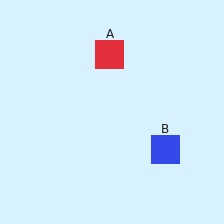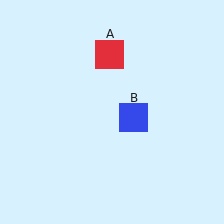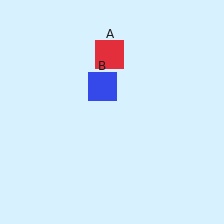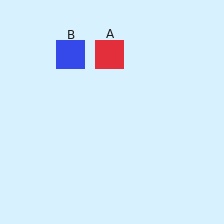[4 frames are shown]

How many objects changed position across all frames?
1 object changed position: blue square (object B).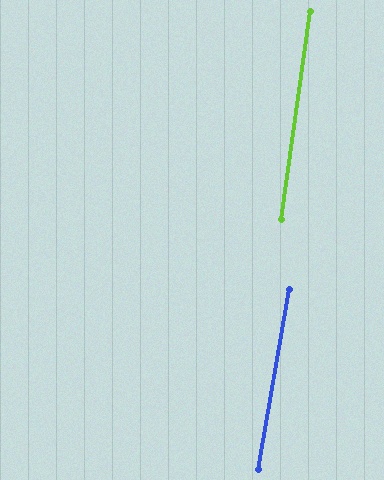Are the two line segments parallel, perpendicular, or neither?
Parallel — their directions differ by only 1.7°.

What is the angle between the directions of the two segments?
Approximately 2 degrees.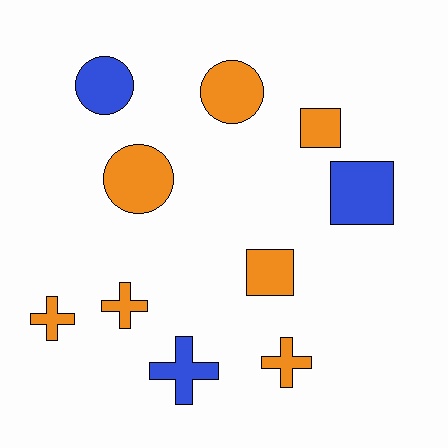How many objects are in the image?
There are 10 objects.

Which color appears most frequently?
Orange, with 7 objects.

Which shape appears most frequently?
Cross, with 4 objects.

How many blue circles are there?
There is 1 blue circle.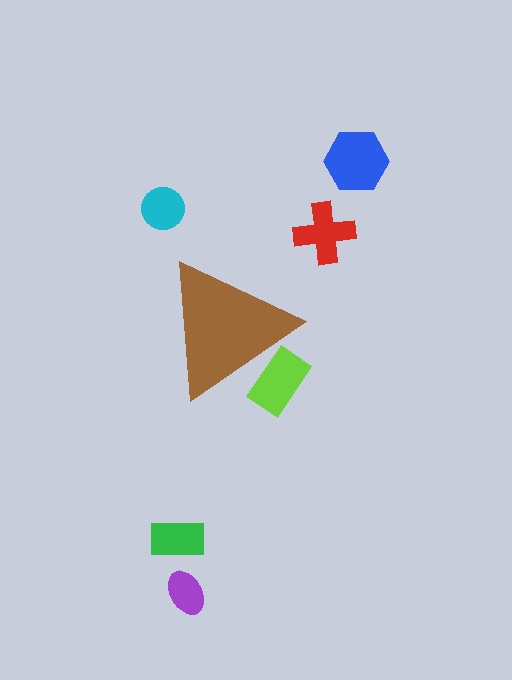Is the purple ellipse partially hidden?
No, the purple ellipse is fully visible.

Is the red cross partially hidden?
No, the red cross is fully visible.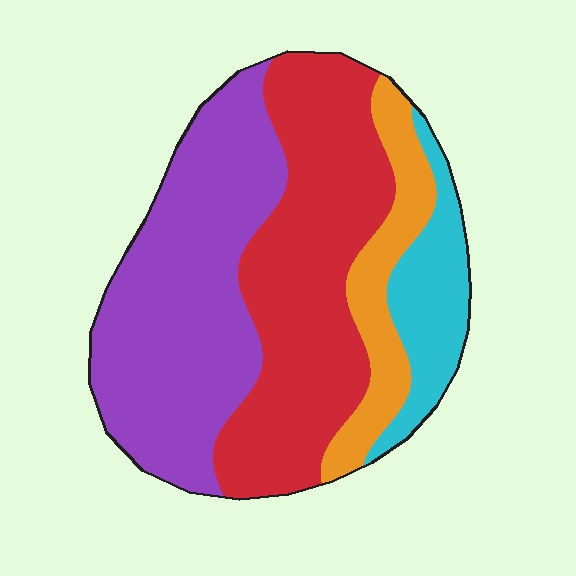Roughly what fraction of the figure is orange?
Orange covers 13% of the figure.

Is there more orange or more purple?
Purple.